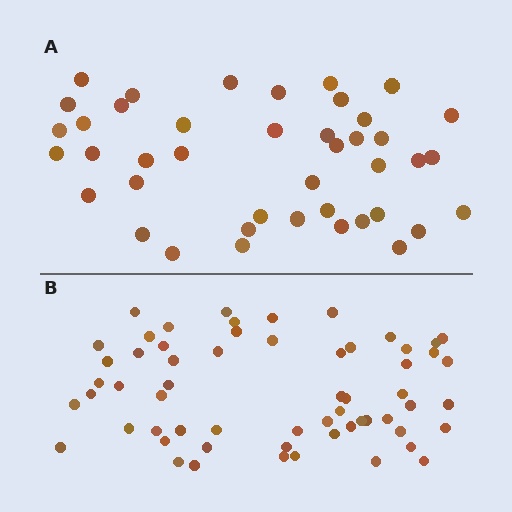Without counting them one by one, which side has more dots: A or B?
Region B (the bottom region) has more dots.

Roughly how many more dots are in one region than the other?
Region B has approximately 20 more dots than region A.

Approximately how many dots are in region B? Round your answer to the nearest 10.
About 60 dots.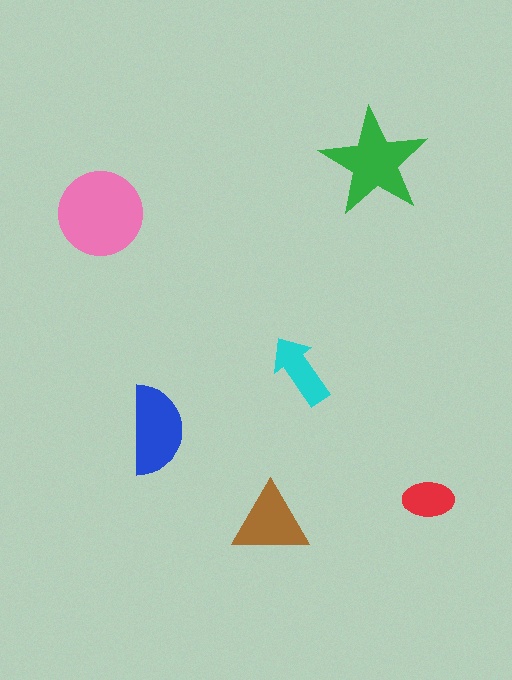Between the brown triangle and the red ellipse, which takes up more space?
The brown triangle.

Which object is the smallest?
The red ellipse.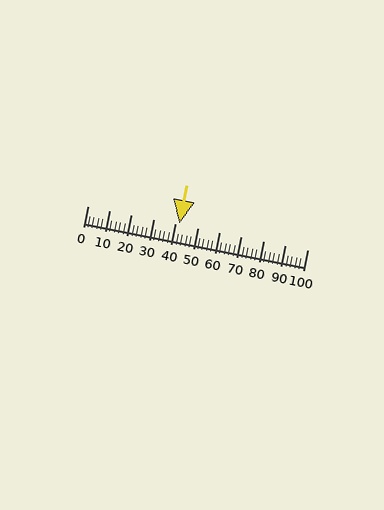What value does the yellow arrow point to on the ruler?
The yellow arrow points to approximately 42.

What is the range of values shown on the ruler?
The ruler shows values from 0 to 100.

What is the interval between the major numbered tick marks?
The major tick marks are spaced 10 units apart.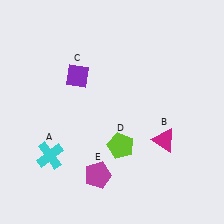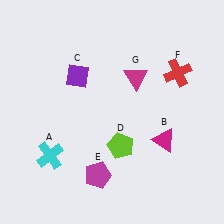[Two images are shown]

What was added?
A red cross (F), a magenta triangle (G) were added in Image 2.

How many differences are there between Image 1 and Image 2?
There are 2 differences between the two images.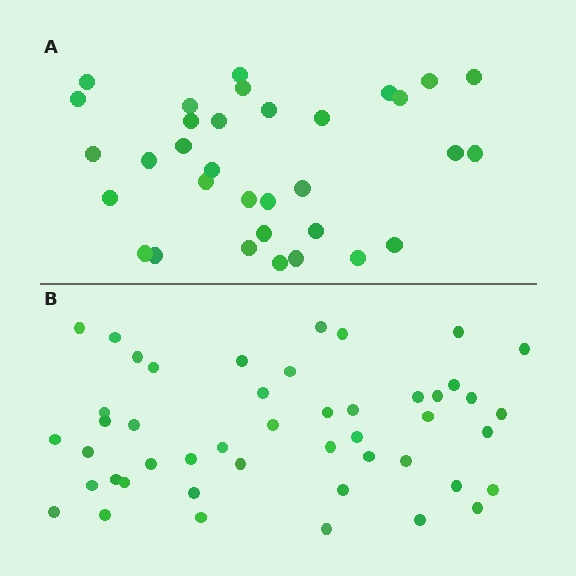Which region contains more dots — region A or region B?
Region B (the bottom region) has more dots.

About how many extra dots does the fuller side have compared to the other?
Region B has approximately 15 more dots than region A.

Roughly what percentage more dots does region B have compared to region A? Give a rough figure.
About 40% more.